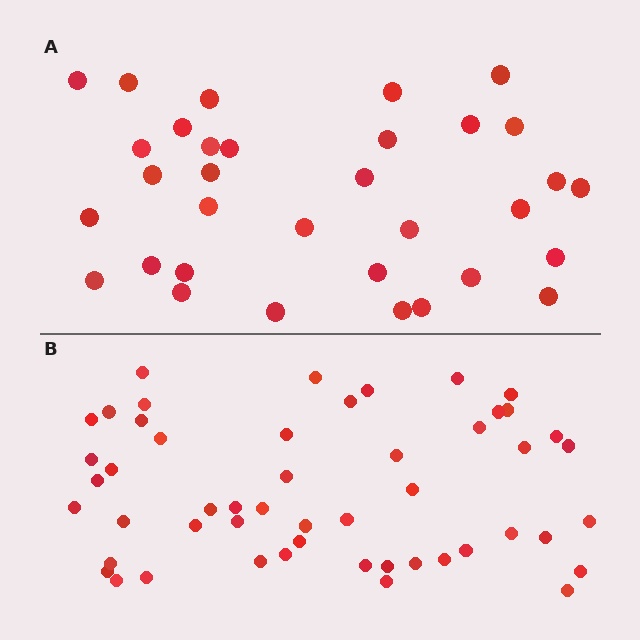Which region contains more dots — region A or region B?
Region B (the bottom region) has more dots.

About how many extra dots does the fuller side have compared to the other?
Region B has approximately 20 more dots than region A.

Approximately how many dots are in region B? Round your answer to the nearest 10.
About 50 dots. (The exact count is 51, which rounds to 50.)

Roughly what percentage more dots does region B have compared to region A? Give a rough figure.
About 55% more.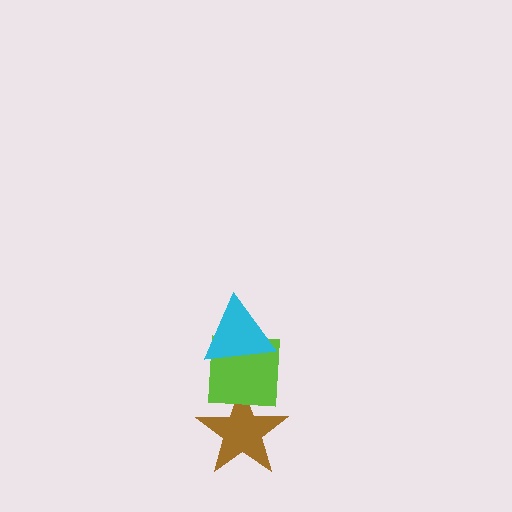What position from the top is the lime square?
The lime square is 2nd from the top.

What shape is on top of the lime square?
The cyan triangle is on top of the lime square.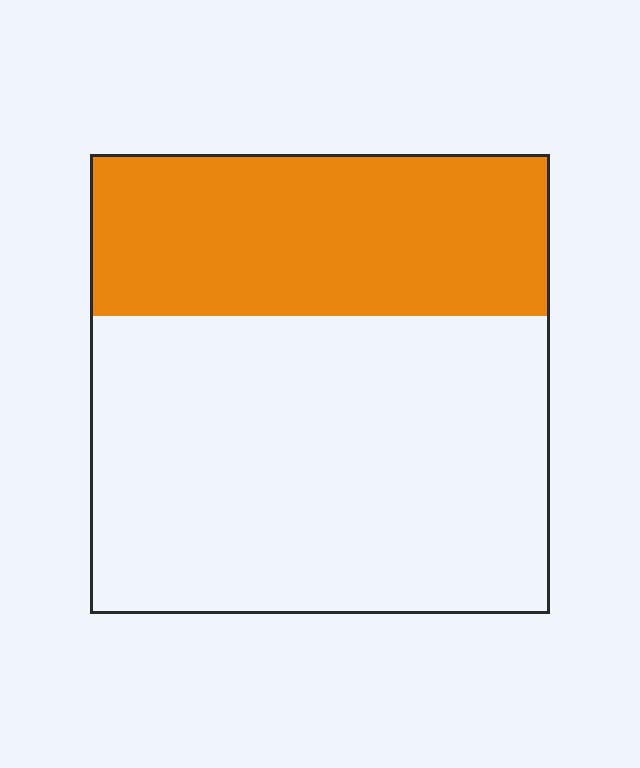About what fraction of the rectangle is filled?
About one third (1/3).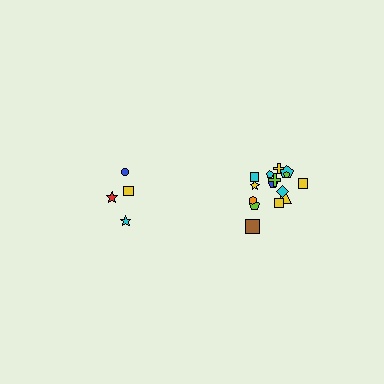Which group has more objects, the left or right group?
The right group.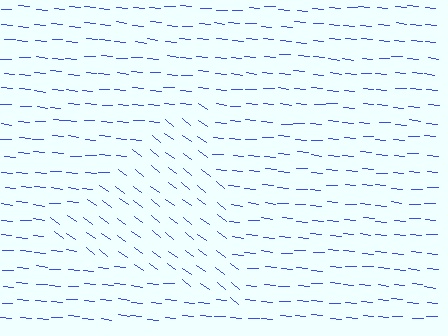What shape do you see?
I see a triangle.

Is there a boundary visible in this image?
Yes, there is a texture boundary formed by a change in line orientation.